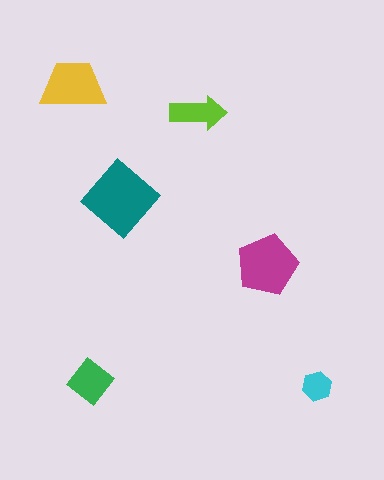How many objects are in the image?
There are 6 objects in the image.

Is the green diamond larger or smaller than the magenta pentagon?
Smaller.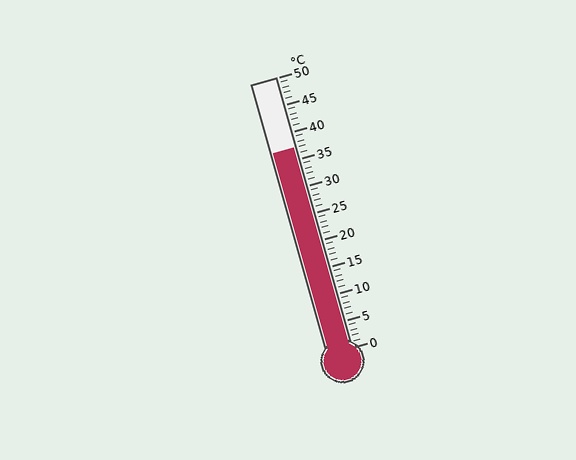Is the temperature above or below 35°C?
The temperature is above 35°C.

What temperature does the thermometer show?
The thermometer shows approximately 37°C.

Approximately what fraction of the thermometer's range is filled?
The thermometer is filled to approximately 75% of its range.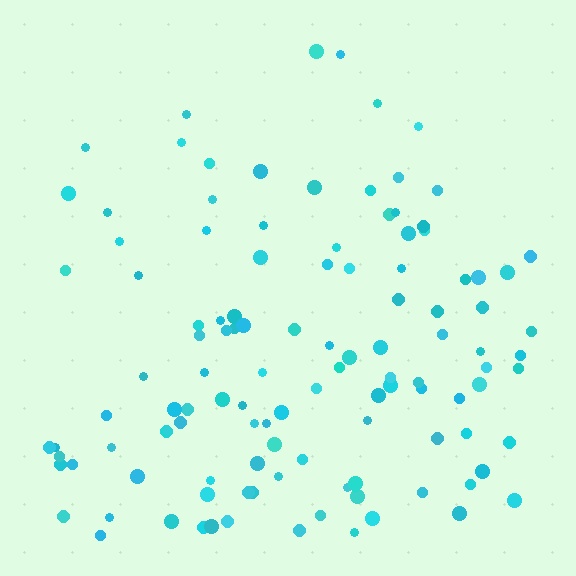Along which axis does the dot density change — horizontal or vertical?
Vertical.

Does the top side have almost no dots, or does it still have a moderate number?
Still a moderate number, just noticeably fewer than the bottom.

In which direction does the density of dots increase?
From top to bottom, with the bottom side densest.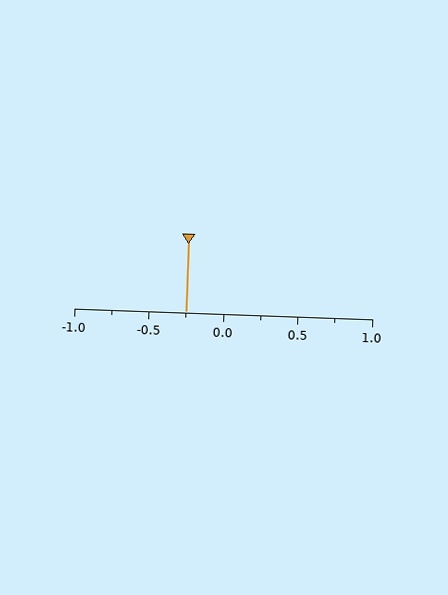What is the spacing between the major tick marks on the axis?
The major ticks are spaced 0.5 apart.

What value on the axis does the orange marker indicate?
The marker indicates approximately -0.25.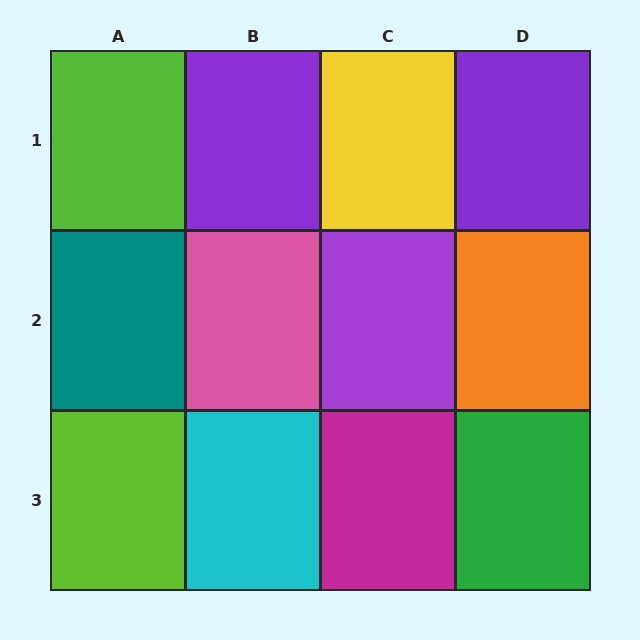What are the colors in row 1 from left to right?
Lime, purple, yellow, purple.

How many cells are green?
1 cell is green.